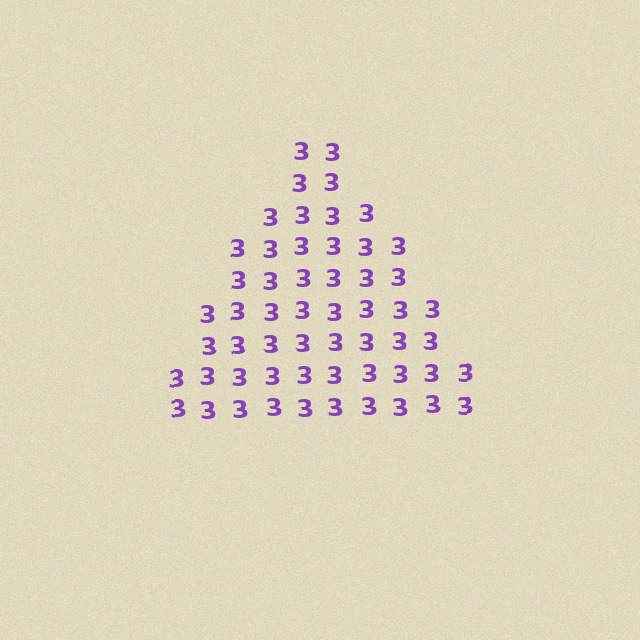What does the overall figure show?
The overall figure shows a triangle.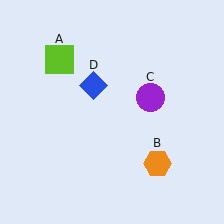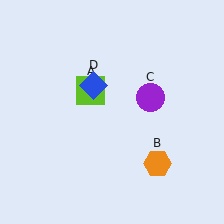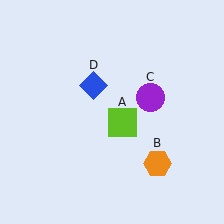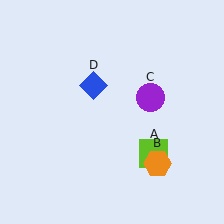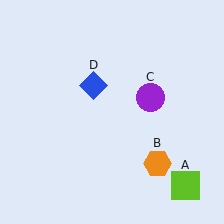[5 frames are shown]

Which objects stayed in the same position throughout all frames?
Orange hexagon (object B) and purple circle (object C) and blue diamond (object D) remained stationary.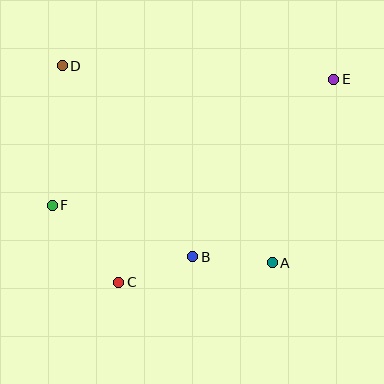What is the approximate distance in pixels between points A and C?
The distance between A and C is approximately 154 pixels.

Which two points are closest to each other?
Points B and C are closest to each other.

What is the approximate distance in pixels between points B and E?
The distance between B and E is approximately 227 pixels.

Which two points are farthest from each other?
Points E and F are farthest from each other.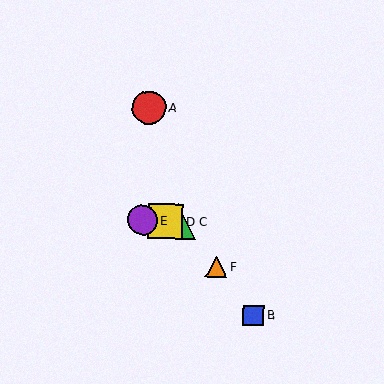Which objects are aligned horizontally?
Objects C, D, E are aligned horizontally.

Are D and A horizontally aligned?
No, D is at y≈221 and A is at y≈108.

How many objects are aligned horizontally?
3 objects (C, D, E) are aligned horizontally.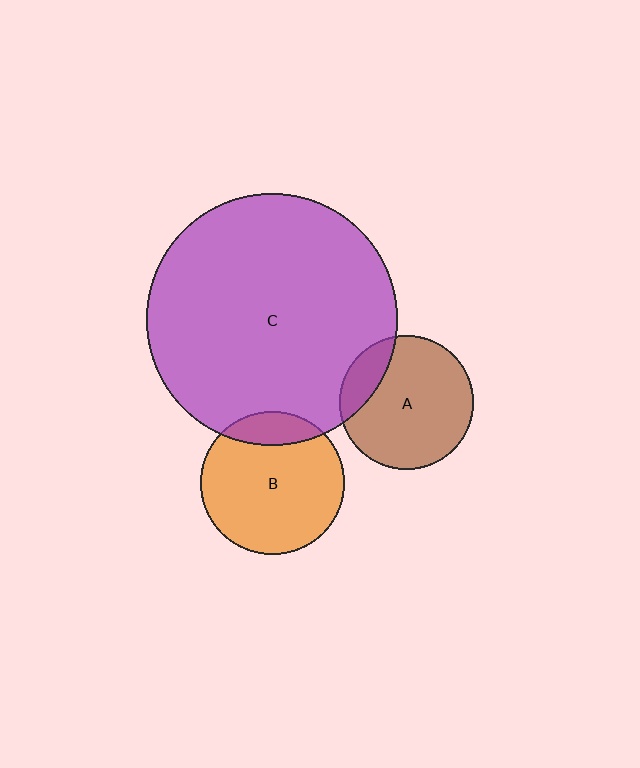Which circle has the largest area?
Circle C (purple).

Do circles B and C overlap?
Yes.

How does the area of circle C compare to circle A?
Approximately 3.5 times.